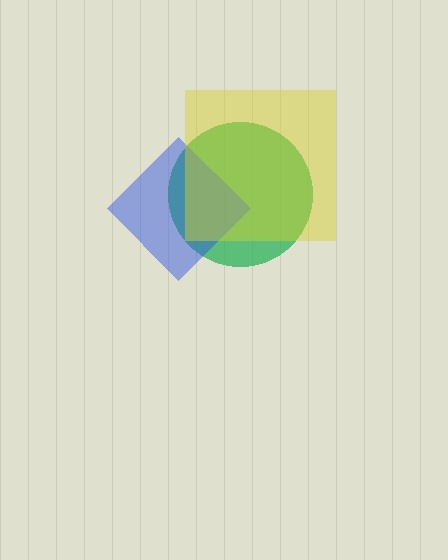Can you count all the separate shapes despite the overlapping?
Yes, there are 3 separate shapes.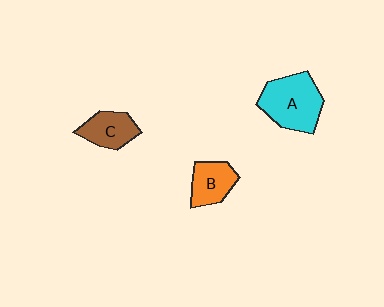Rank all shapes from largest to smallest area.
From largest to smallest: A (cyan), B (orange), C (brown).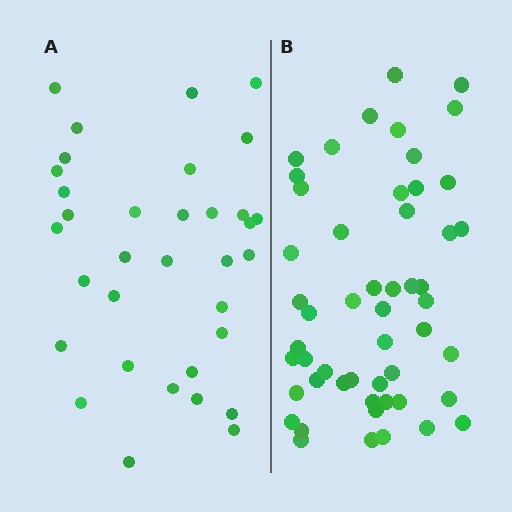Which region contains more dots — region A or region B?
Region B (the right region) has more dots.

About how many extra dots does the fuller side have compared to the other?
Region B has approximately 20 more dots than region A.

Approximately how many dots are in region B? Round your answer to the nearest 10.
About 50 dots. (The exact count is 52, which rounds to 50.)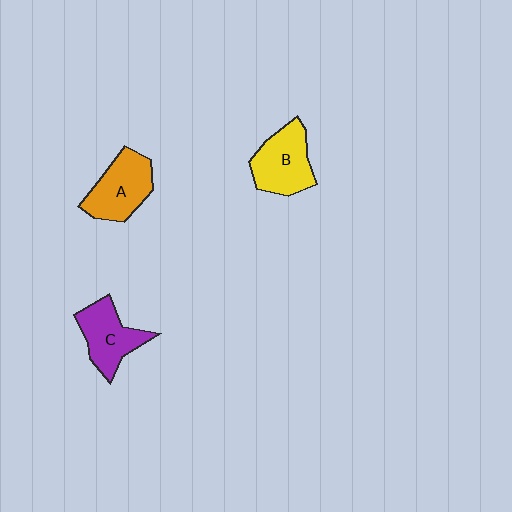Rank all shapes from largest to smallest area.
From largest to smallest: B (yellow), A (orange), C (purple).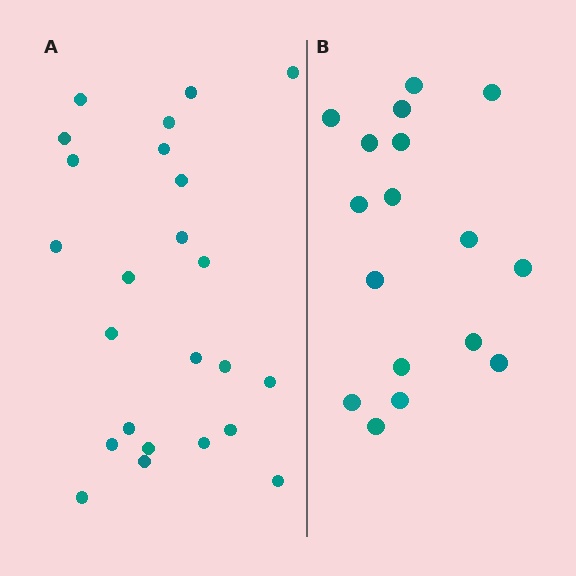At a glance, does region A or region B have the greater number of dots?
Region A (the left region) has more dots.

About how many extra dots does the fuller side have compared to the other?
Region A has roughly 8 or so more dots than region B.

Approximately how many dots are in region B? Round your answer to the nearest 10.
About 20 dots. (The exact count is 17, which rounds to 20.)